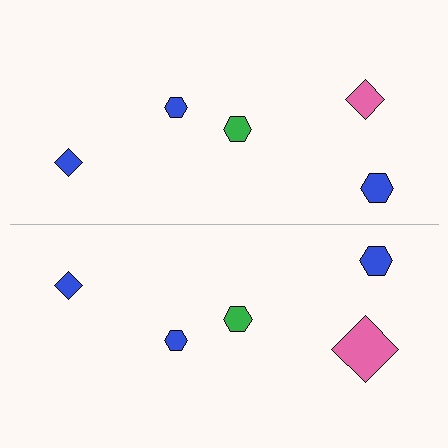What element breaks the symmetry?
The pink diamond on the bottom side has a different size than its mirror counterpart.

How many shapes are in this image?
There are 10 shapes in this image.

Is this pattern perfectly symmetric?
No, the pattern is not perfectly symmetric. The pink diamond on the bottom side has a different size than its mirror counterpart.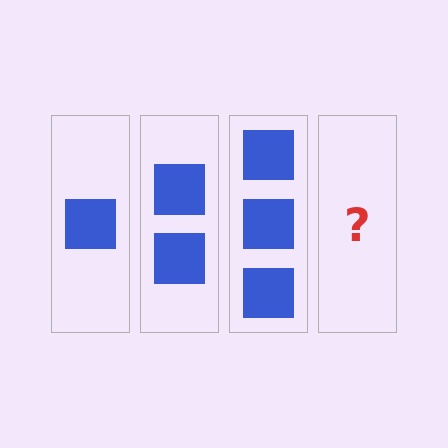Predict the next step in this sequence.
The next step is 4 squares.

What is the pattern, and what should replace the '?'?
The pattern is that each step adds one more square. The '?' should be 4 squares.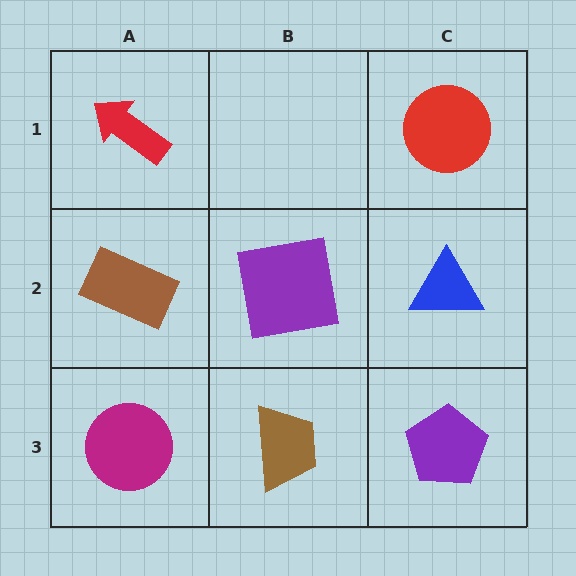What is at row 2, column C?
A blue triangle.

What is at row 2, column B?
A purple square.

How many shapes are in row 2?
3 shapes.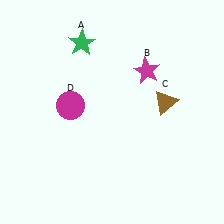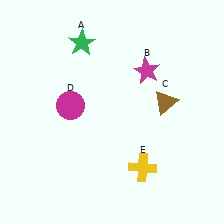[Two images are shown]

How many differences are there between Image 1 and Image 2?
There is 1 difference between the two images.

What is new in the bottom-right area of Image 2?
A yellow cross (E) was added in the bottom-right area of Image 2.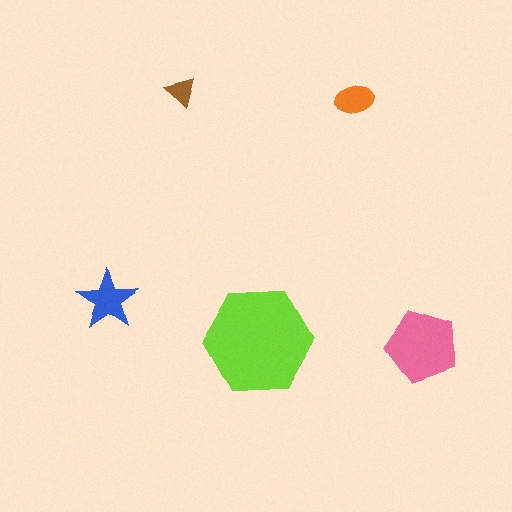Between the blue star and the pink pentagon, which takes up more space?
The pink pentagon.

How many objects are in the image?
There are 5 objects in the image.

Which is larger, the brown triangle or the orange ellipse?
The orange ellipse.